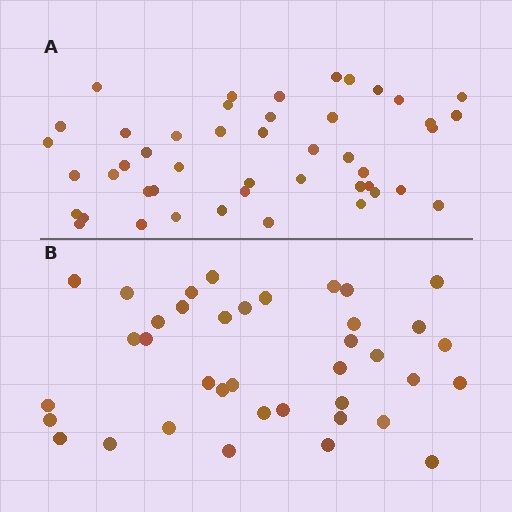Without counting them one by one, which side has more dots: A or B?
Region A (the top region) has more dots.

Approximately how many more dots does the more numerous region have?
Region A has roughly 8 or so more dots than region B.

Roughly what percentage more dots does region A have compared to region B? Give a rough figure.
About 20% more.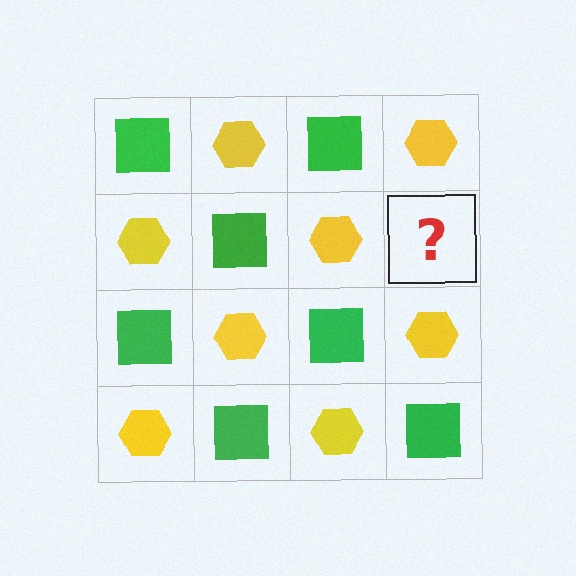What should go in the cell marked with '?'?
The missing cell should contain a green square.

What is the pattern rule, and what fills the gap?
The rule is that it alternates green square and yellow hexagon in a checkerboard pattern. The gap should be filled with a green square.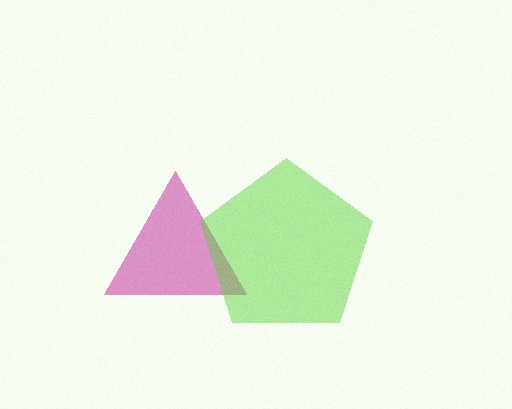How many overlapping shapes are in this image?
There are 2 overlapping shapes in the image.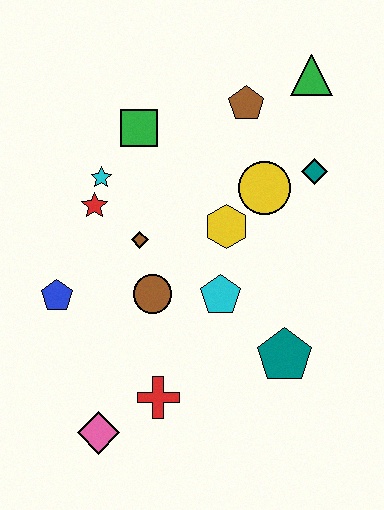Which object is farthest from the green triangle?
The pink diamond is farthest from the green triangle.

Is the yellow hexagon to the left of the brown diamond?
No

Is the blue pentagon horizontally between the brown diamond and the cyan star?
No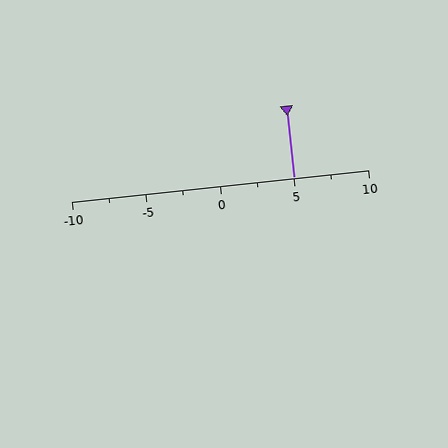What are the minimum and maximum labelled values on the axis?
The axis runs from -10 to 10.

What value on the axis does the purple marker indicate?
The marker indicates approximately 5.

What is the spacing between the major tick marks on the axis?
The major ticks are spaced 5 apart.